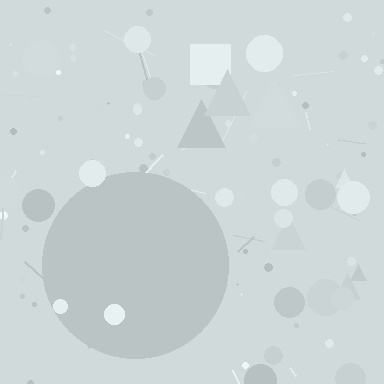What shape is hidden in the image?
A circle is hidden in the image.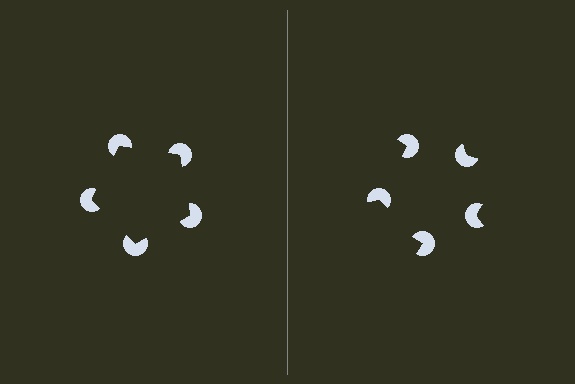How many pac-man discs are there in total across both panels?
10 — 5 on each side.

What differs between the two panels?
The pac-man discs are positioned identically on both sides; only the wedge orientations differ. On the left they align to a pentagon; on the right they are misaligned.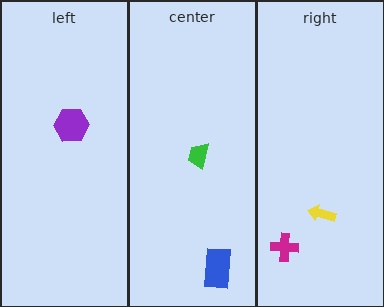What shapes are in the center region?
The blue rectangle, the green trapezoid.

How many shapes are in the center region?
2.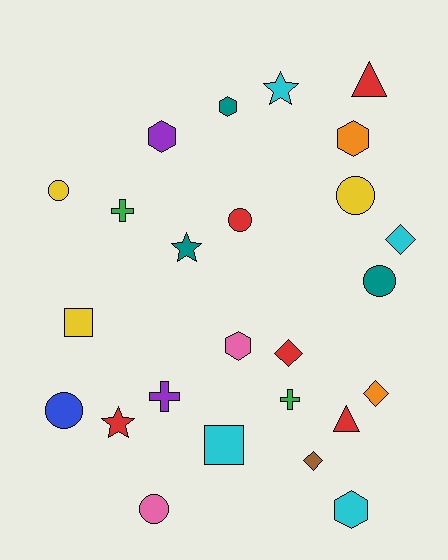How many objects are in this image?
There are 25 objects.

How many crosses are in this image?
There are 3 crosses.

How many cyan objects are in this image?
There are 4 cyan objects.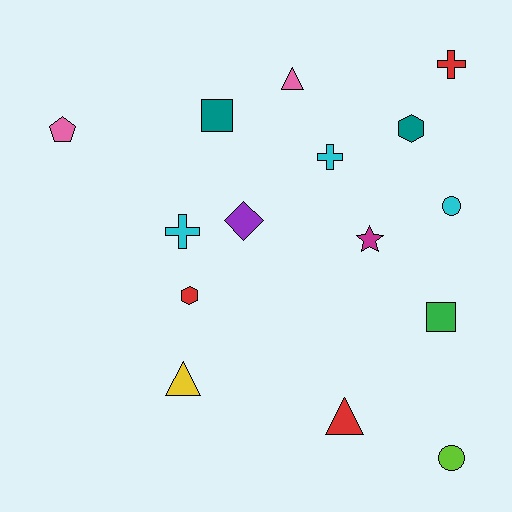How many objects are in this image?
There are 15 objects.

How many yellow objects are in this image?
There is 1 yellow object.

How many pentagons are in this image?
There is 1 pentagon.